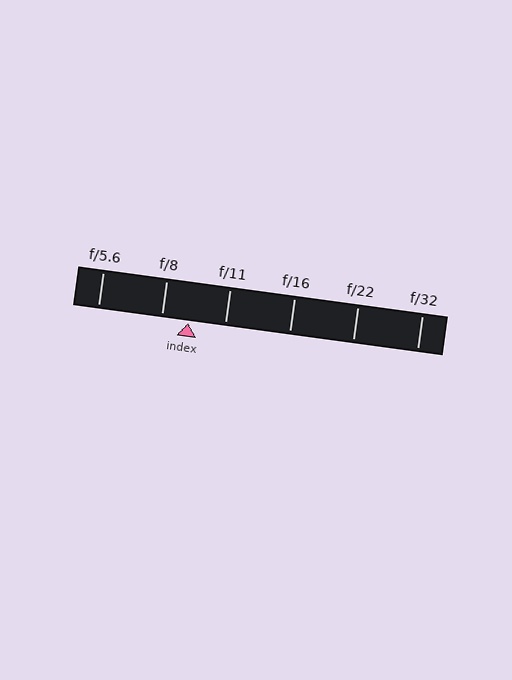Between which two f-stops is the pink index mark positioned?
The index mark is between f/8 and f/11.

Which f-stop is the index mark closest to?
The index mark is closest to f/8.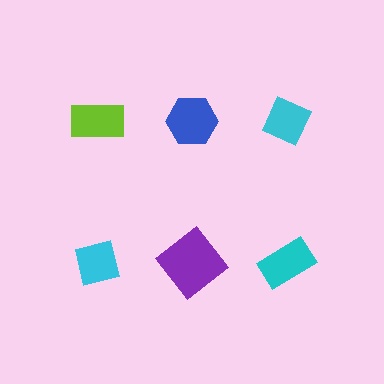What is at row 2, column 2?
A purple diamond.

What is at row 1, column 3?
A cyan diamond.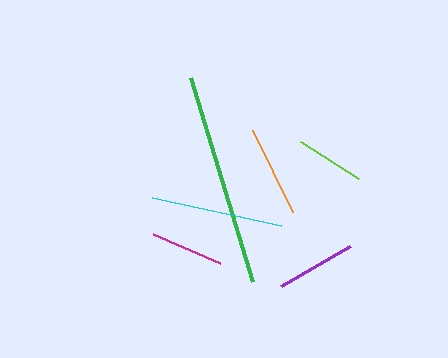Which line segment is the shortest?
The lime line is the shortest at approximately 68 pixels.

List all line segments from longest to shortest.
From longest to shortest: green, cyan, orange, purple, magenta, lime.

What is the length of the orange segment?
The orange segment is approximately 92 pixels long.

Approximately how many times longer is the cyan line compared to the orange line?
The cyan line is approximately 1.4 times the length of the orange line.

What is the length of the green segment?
The green segment is approximately 213 pixels long.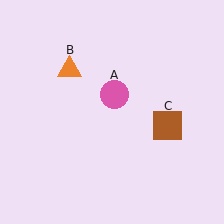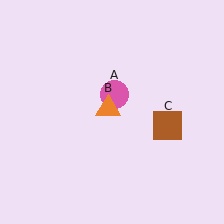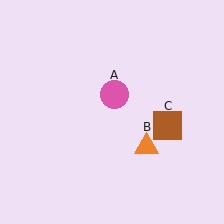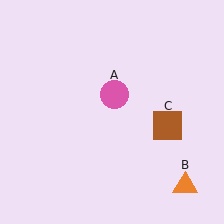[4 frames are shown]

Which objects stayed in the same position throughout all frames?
Pink circle (object A) and brown square (object C) remained stationary.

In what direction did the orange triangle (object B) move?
The orange triangle (object B) moved down and to the right.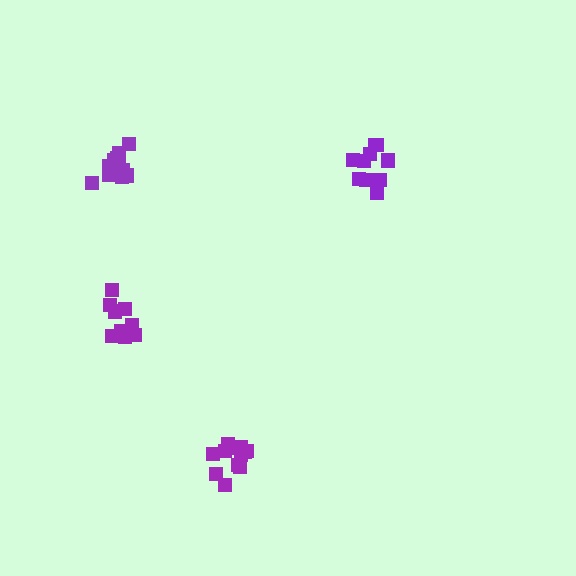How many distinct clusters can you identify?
There are 4 distinct clusters.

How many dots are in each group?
Group 1: 11 dots, Group 2: 12 dots, Group 3: 10 dots, Group 4: 14 dots (47 total).